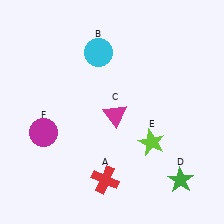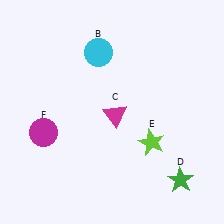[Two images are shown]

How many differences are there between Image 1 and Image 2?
There is 1 difference between the two images.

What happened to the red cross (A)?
The red cross (A) was removed in Image 2. It was in the bottom-left area of Image 1.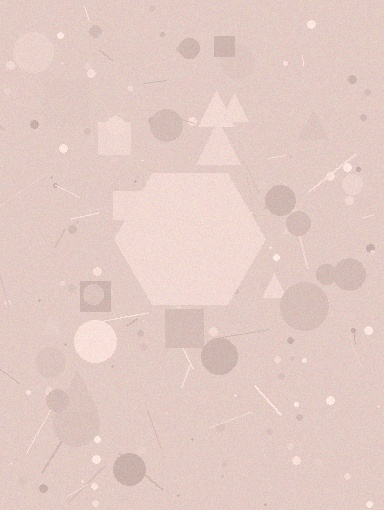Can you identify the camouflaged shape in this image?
The camouflaged shape is a hexagon.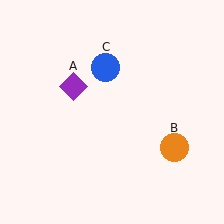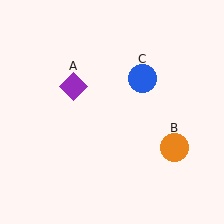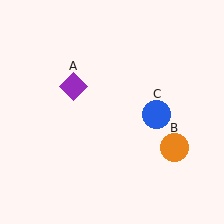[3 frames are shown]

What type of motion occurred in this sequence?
The blue circle (object C) rotated clockwise around the center of the scene.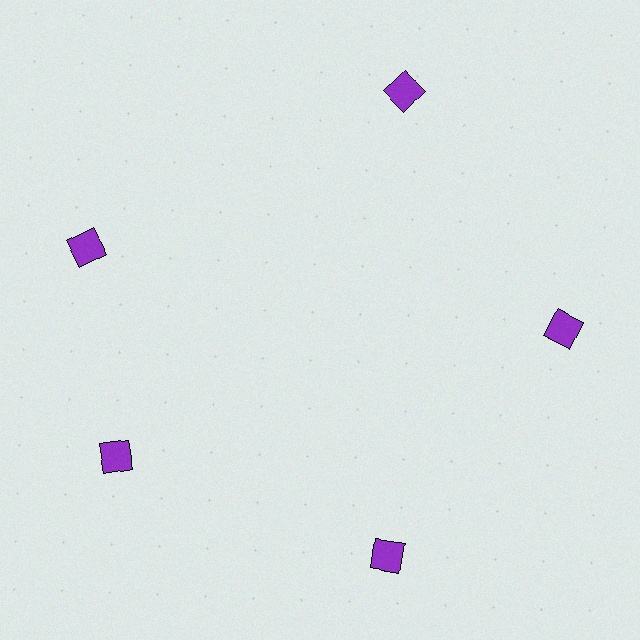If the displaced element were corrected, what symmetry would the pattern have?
It would have 5-fold rotational symmetry — the pattern would map onto itself every 72 degrees.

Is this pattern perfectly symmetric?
No. The 5 purple squares are arranged in a ring, but one element near the 10 o'clock position is rotated out of alignment along the ring, breaking the 5-fold rotational symmetry.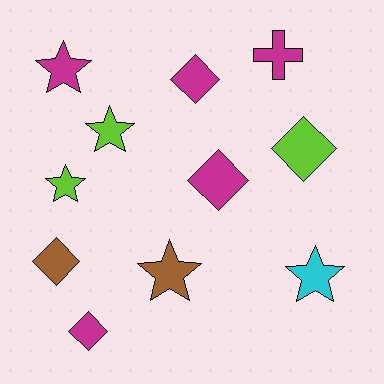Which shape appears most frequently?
Star, with 5 objects.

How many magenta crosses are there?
There is 1 magenta cross.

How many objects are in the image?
There are 11 objects.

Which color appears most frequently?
Magenta, with 5 objects.